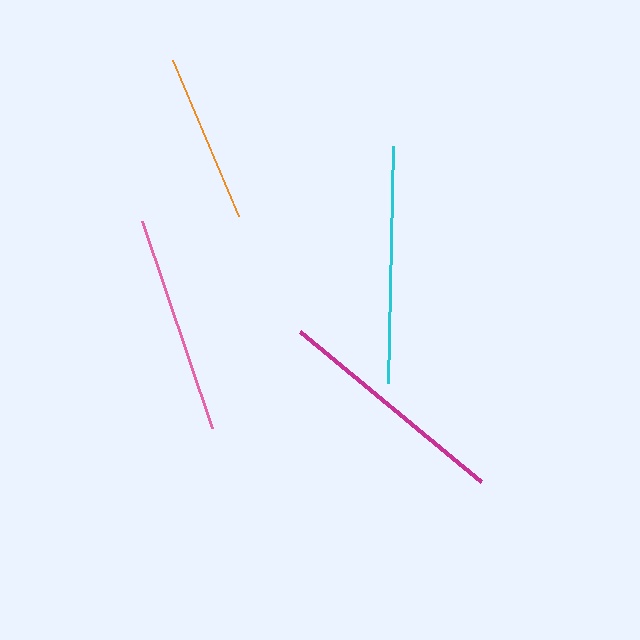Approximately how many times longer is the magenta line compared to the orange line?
The magenta line is approximately 1.4 times the length of the orange line.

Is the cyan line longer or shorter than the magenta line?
The cyan line is longer than the magenta line.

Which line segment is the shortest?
The orange line is the shortest at approximately 169 pixels.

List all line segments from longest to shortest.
From longest to shortest: cyan, magenta, pink, orange.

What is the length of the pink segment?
The pink segment is approximately 218 pixels long.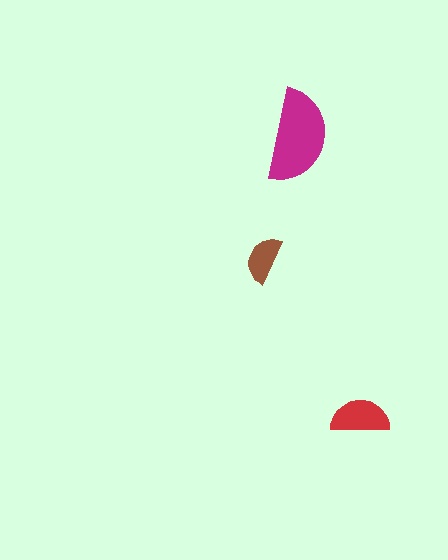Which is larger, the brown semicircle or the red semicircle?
The red one.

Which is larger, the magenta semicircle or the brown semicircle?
The magenta one.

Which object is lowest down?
The red semicircle is bottommost.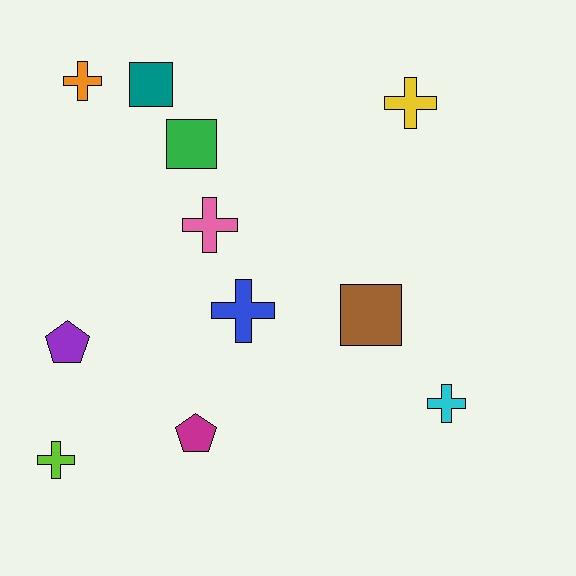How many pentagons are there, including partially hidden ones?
There are 2 pentagons.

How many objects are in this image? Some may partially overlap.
There are 11 objects.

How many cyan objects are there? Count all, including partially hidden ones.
There is 1 cyan object.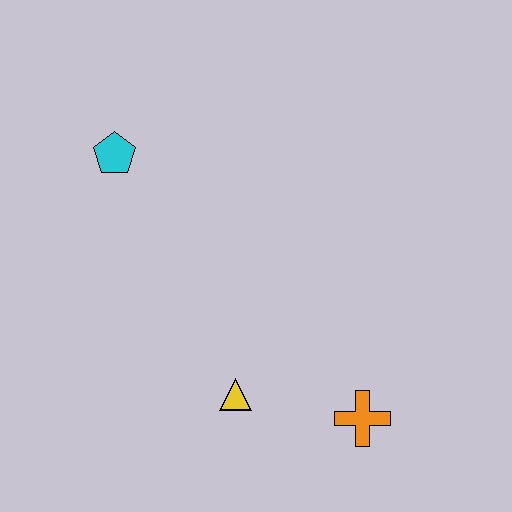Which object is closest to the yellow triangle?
The orange cross is closest to the yellow triangle.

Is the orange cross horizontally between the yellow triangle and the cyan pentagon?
No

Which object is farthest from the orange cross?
The cyan pentagon is farthest from the orange cross.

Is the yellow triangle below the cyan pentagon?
Yes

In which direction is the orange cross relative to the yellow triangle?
The orange cross is to the right of the yellow triangle.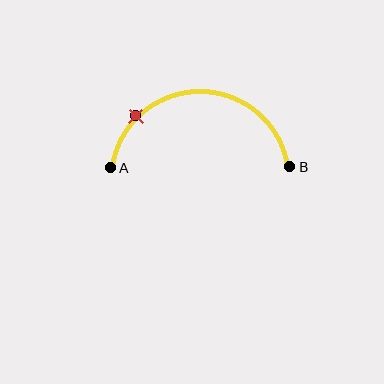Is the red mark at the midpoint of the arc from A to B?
No. The red mark lies on the arc but is closer to endpoint A. The arc midpoint would be at the point on the curve equidistant along the arc from both A and B.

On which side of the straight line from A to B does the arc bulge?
The arc bulges above the straight line connecting A and B.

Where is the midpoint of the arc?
The arc midpoint is the point on the curve farthest from the straight line joining A and B. It sits above that line.